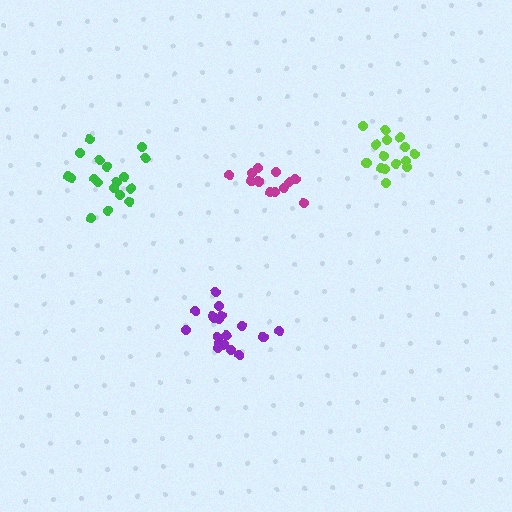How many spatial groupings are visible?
There are 4 spatial groupings.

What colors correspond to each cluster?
The clusters are colored: lime, green, purple, magenta.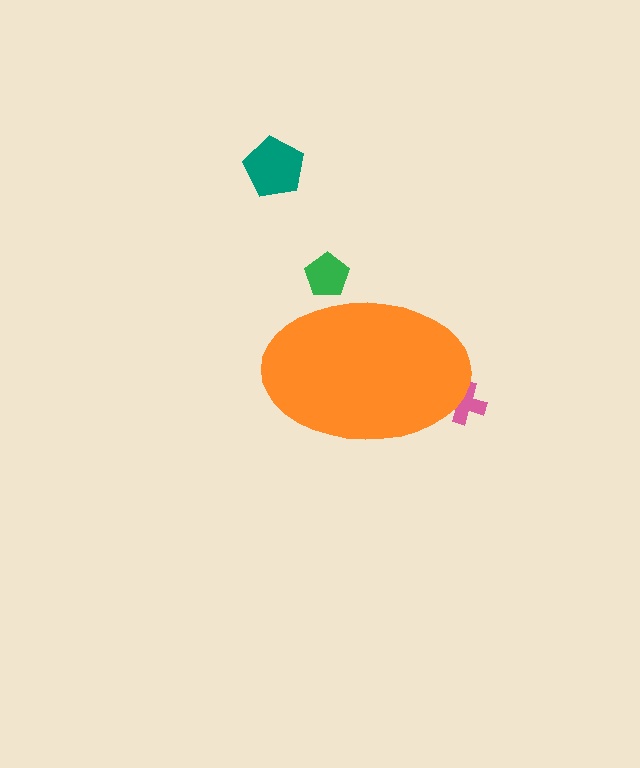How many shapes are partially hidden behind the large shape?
2 shapes are partially hidden.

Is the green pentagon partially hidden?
Yes, the green pentagon is partially hidden behind the orange ellipse.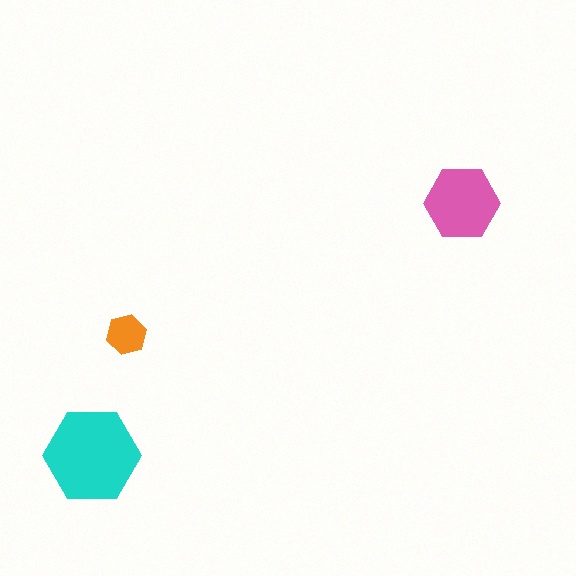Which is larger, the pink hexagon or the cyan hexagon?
The cyan one.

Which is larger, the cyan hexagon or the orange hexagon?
The cyan one.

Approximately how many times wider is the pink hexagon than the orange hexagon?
About 2 times wider.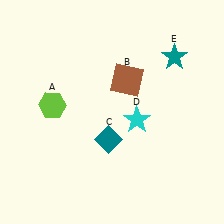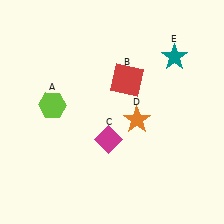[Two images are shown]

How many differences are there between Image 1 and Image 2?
There are 3 differences between the two images.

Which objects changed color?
B changed from brown to red. C changed from teal to magenta. D changed from cyan to orange.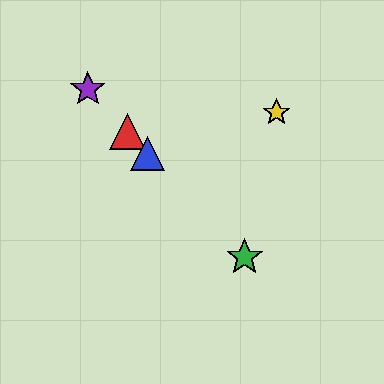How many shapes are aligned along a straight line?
4 shapes (the red triangle, the blue triangle, the green star, the purple star) are aligned along a straight line.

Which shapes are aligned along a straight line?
The red triangle, the blue triangle, the green star, the purple star are aligned along a straight line.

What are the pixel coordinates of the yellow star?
The yellow star is at (276, 113).